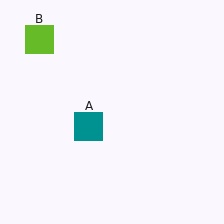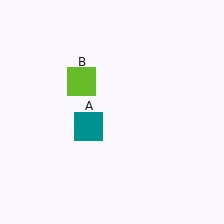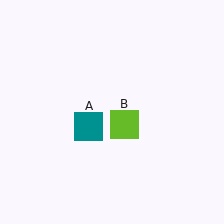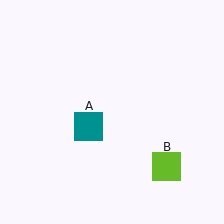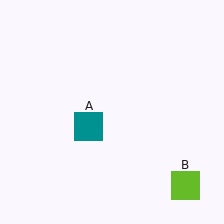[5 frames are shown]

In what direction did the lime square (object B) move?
The lime square (object B) moved down and to the right.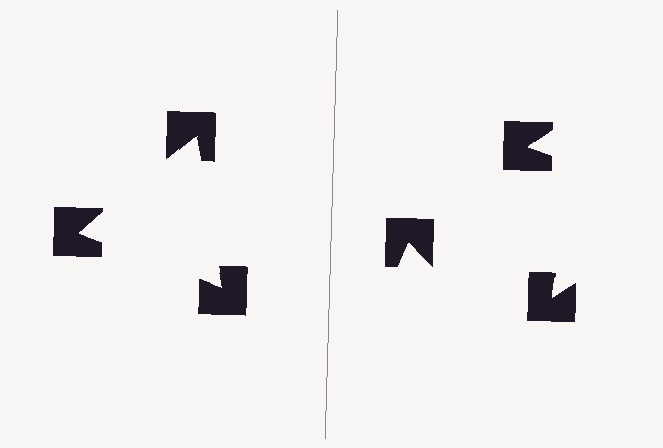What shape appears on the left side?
An illusory triangle.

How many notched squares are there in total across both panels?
6 — 3 on each side.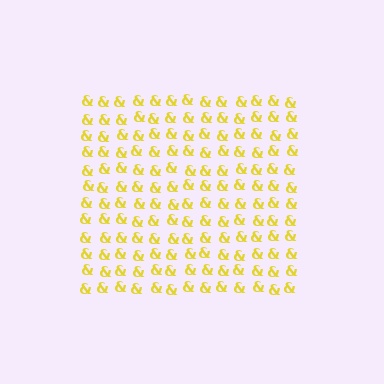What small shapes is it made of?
It is made of small ampersands.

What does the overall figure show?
The overall figure shows a square.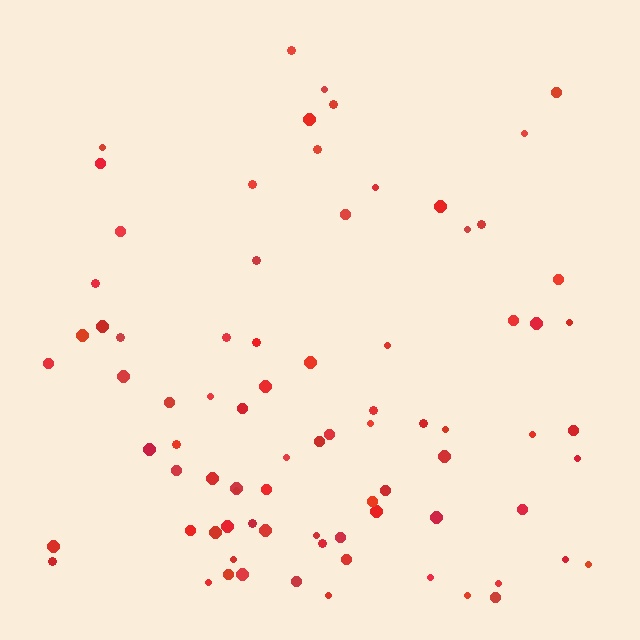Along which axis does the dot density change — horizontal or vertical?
Vertical.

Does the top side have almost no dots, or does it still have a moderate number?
Still a moderate number, just noticeably fewer than the bottom.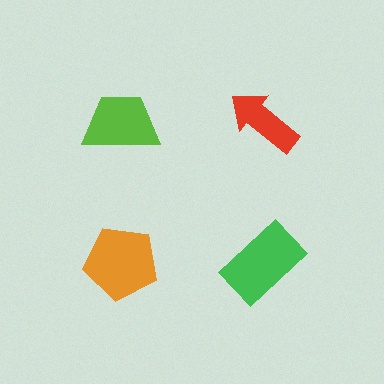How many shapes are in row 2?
2 shapes.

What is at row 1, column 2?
A red arrow.